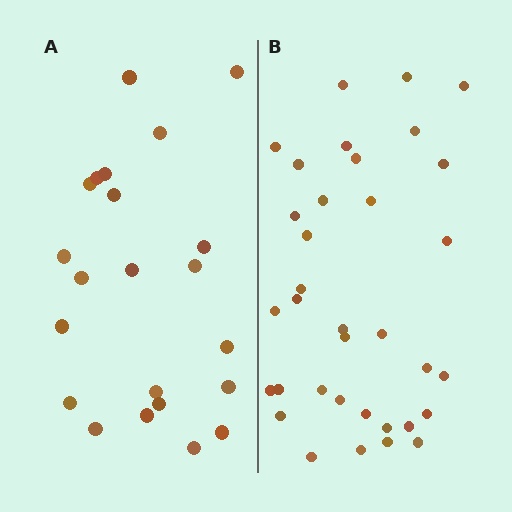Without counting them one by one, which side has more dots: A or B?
Region B (the right region) has more dots.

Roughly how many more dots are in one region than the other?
Region B has approximately 15 more dots than region A.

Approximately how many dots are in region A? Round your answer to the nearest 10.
About 20 dots. (The exact count is 22, which rounds to 20.)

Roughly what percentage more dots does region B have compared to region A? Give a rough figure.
About 60% more.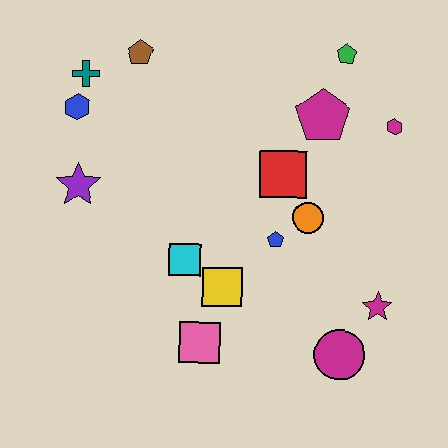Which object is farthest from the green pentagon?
The pink square is farthest from the green pentagon.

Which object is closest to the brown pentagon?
The teal cross is closest to the brown pentagon.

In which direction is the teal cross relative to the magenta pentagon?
The teal cross is to the left of the magenta pentagon.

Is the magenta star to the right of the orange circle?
Yes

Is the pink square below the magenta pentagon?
Yes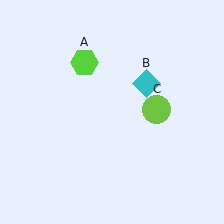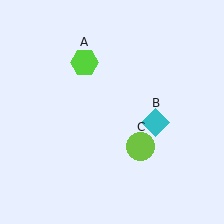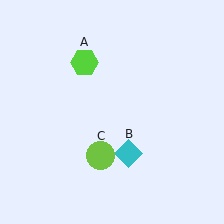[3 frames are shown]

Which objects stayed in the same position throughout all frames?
Lime hexagon (object A) remained stationary.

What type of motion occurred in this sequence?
The cyan diamond (object B), lime circle (object C) rotated clockwise around the center of the scene.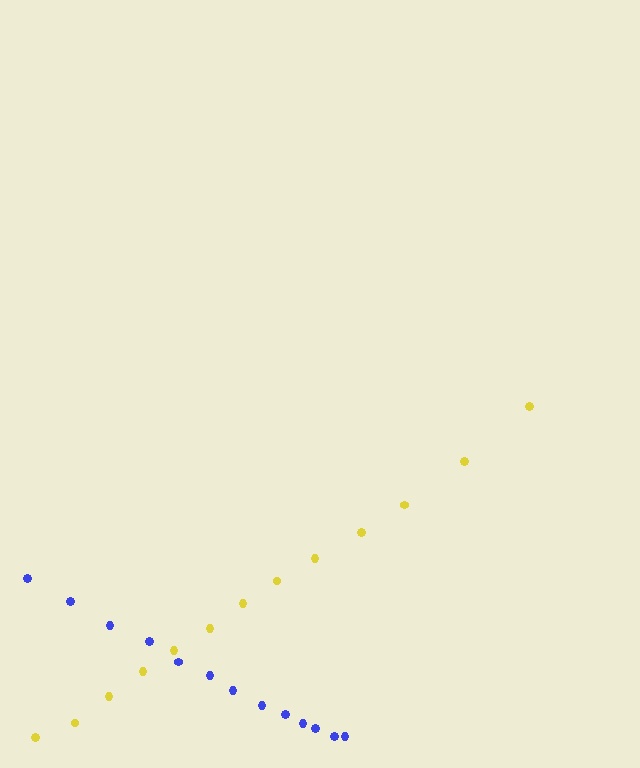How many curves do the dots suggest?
There are 2 distinct paths.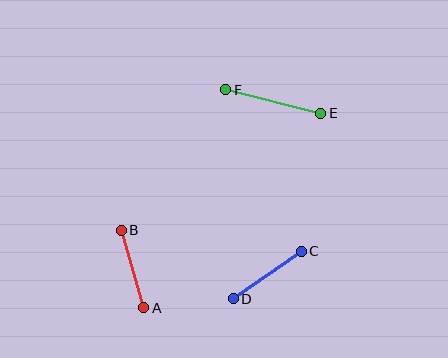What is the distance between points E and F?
The distance is approximately 98 pixels.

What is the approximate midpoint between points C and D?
The midpoint is at approximately (267, 275) pixels.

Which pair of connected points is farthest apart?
Points E and F are farthest apart.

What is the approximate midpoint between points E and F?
The midpoint is at approximately (273, 101) pixels.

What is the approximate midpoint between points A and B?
The midpoint is at approximately (133, 269) pixels.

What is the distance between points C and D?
The distance is approximately 83 pixels.